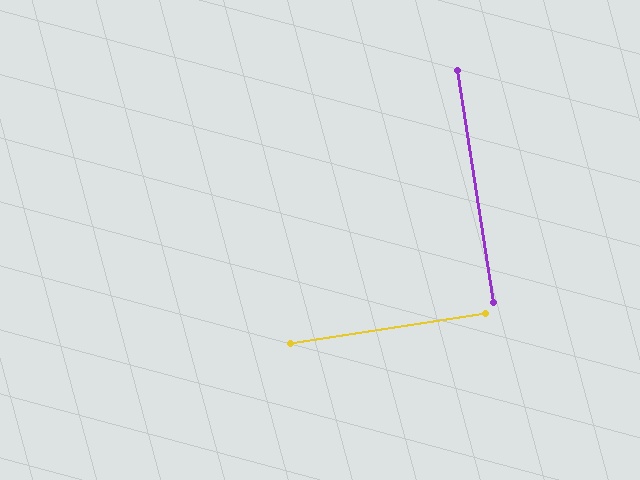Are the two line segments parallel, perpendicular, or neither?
Perpendicular — they meet at approximately 90°.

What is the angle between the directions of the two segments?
Approximately 90 degrees.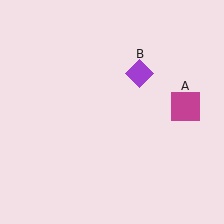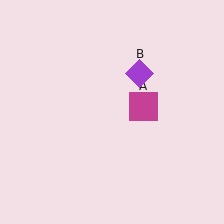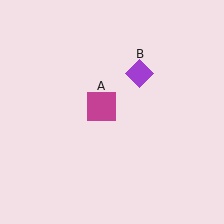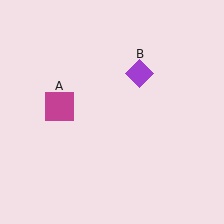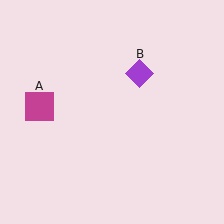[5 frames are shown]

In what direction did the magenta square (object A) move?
The magenta square (object A) moved left.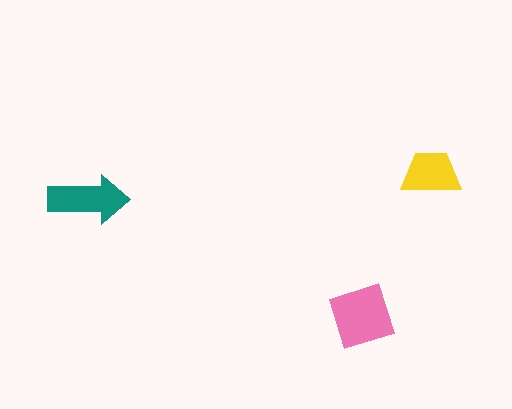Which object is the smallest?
The yellow trapezoid.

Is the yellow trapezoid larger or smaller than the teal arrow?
Smaller.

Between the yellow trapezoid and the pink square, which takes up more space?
The pink square.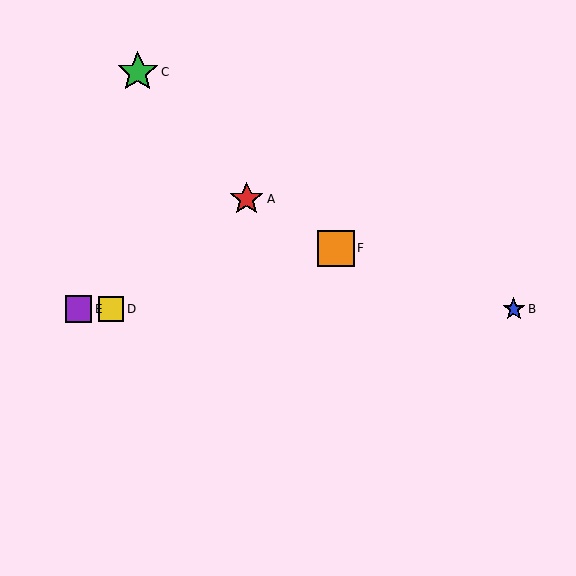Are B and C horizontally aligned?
No, B is at y≈309 and C is at y≈72.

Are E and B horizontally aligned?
Yes, both are at y≈309.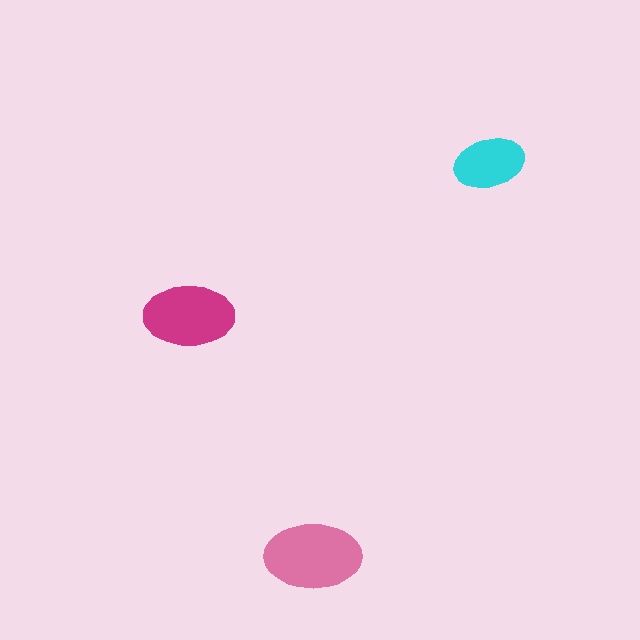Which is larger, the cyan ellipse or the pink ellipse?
The pink one.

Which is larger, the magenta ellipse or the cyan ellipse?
The magenta one.